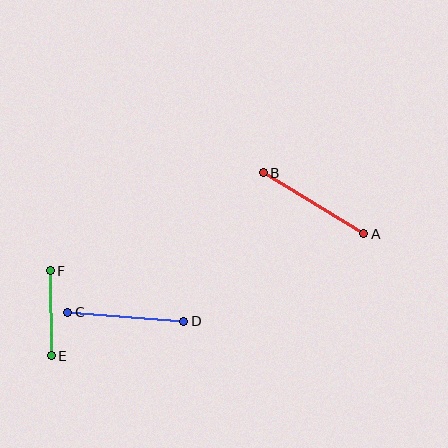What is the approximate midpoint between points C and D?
The midpoint is at approximately (126, 317) pixels.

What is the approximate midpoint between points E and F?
The midpoint is at approximately (51, 313) pixels.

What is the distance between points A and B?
The distance is approximately 118 pixels.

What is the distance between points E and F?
The distance is approximately 85 pixels.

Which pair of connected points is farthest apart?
Points A and B are farthest apart.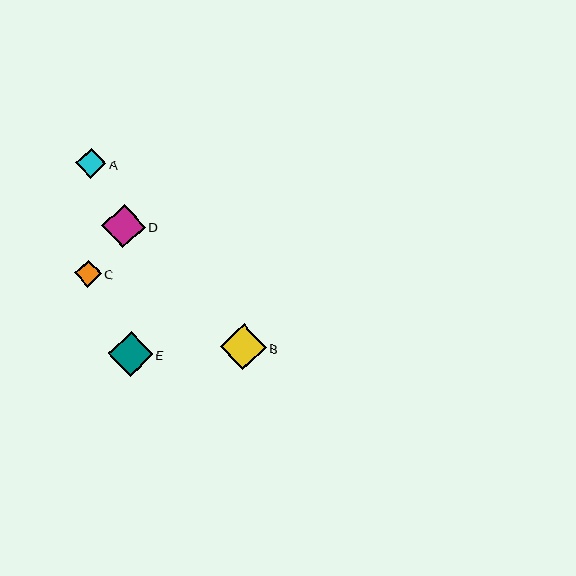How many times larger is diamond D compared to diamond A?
Diamond D is approximately 1.4 times the size of diamond A.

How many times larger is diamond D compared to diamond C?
Diamond D is approximately 1.6 times the size of diamond C.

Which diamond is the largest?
Diamond B is the largest with a size of approximately 46 pixels.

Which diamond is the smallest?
Diamond C is the smallest with a size of approximately 27 pixels.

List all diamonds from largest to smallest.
From largest to smallest: B, E, D, A, C.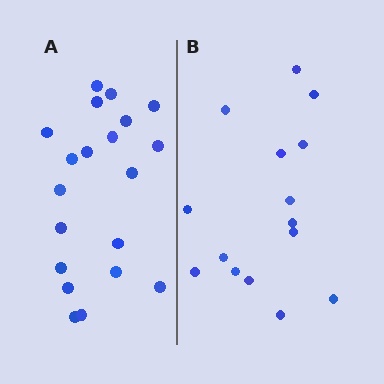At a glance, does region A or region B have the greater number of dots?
Region A (the left region) has more dots.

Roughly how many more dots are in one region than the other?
Region A has about 5 more dots than region B.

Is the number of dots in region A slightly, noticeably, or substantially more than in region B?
Region A has noticeably more, but not dramatically so. The ratio is roughly 1.3 to 1.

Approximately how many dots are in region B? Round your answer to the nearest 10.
About 20 dots. (The exact count is 15, which rounds to 20.)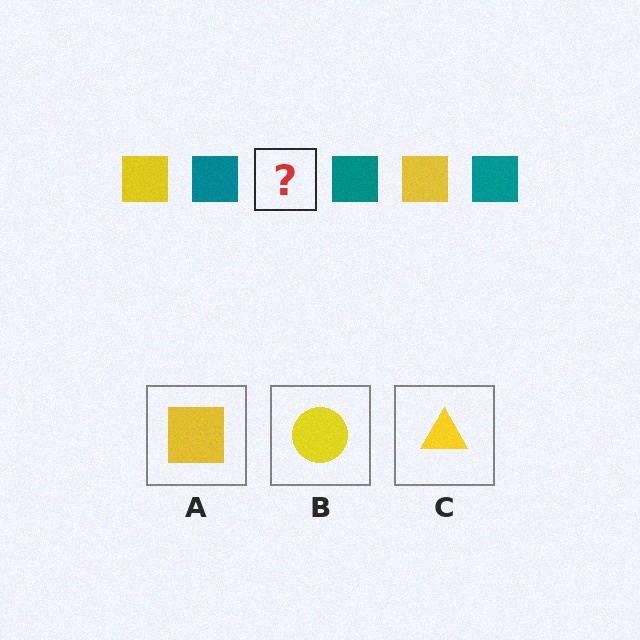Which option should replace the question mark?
Option A.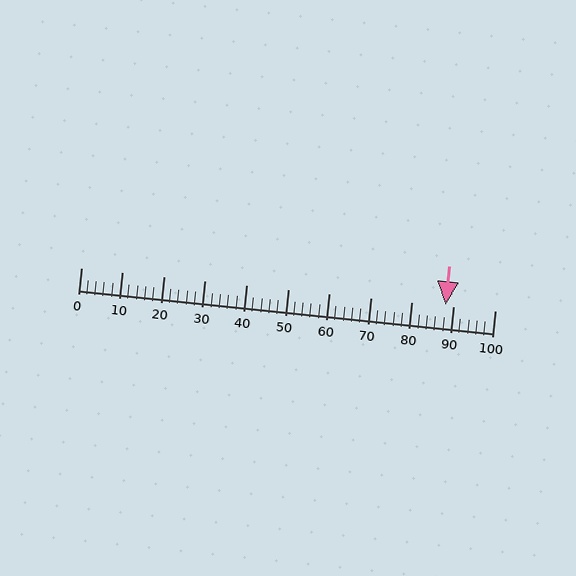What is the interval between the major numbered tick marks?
The major tick marks are spaced 10 units apart.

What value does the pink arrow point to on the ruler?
The pink arrow points to approximately 88.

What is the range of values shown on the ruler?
The ruler shows values from 0 to 100.